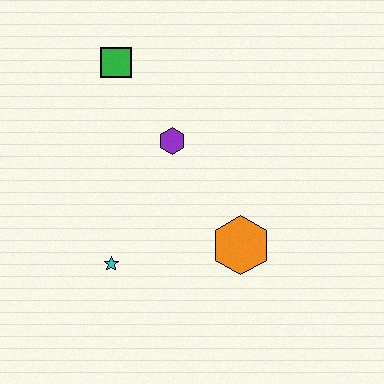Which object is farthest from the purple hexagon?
The cyan star is farthest from the purple hexagon.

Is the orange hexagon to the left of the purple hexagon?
No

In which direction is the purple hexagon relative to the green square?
The purple hexagon is below the green square.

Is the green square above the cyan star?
Yes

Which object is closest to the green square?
The purple hexagon is closest to the green square.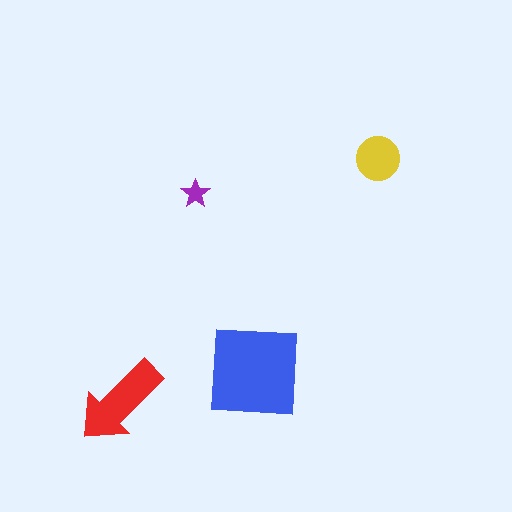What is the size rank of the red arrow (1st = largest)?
2nd.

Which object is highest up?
The yellow circle is topmost.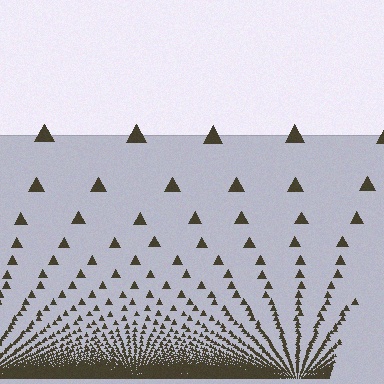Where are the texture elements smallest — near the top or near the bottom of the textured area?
Near the bottom.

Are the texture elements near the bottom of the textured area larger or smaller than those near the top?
Smaller. The gradient is inverted — elements near the bottom are smaller and denser.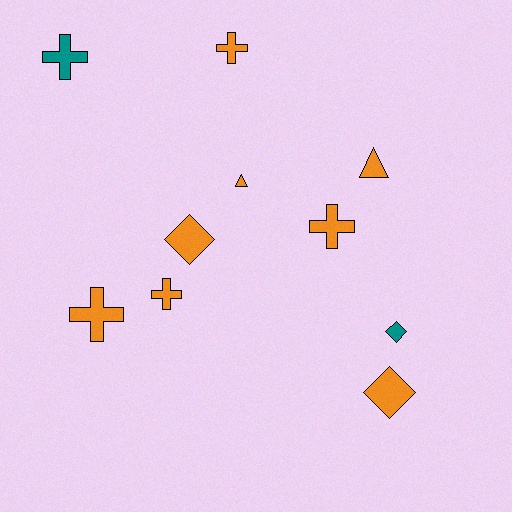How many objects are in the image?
There are 10 objects.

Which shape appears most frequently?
Cross, with 5 objects.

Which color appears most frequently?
Orange, with 8 objects.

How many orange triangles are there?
There are 2 orange triangles.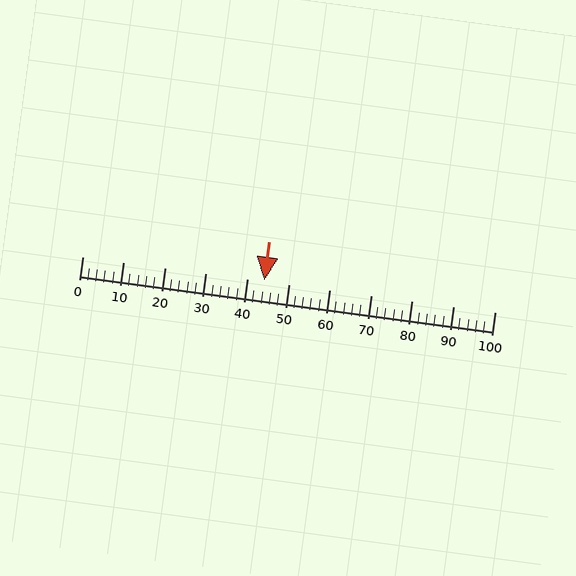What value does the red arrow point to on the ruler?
The red arrow points to approximately 44.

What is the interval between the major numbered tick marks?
The major tick marks are spaced 10 units apart.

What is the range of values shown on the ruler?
The ruler shows values from 0 to 100.